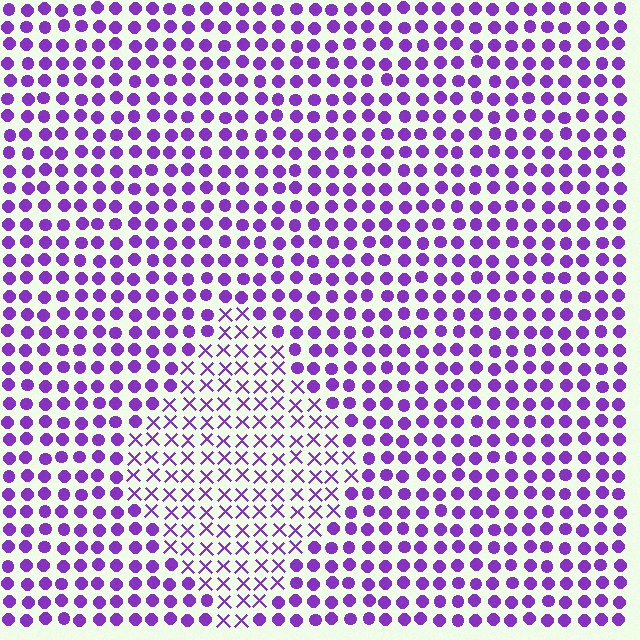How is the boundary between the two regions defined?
The boundary is defined by a change in element shape: X marks inside vs. circles outside. All elements share the same color and spacing.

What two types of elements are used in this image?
The image uses X marks inside the diamond region and circles outside it.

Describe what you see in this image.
The image is filled with small purple elements arranged in a uniform grid. A diamond-shaped region contains X marks, while the surrounding area contains circles. The boundary is defined purely by the change in element shape.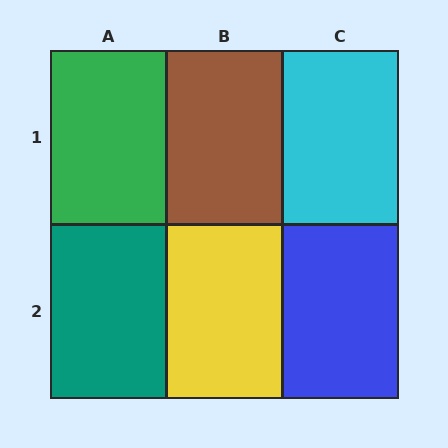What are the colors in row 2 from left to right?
Teal, yellow, blue.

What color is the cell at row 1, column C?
Cyan.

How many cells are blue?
1 cell is blue.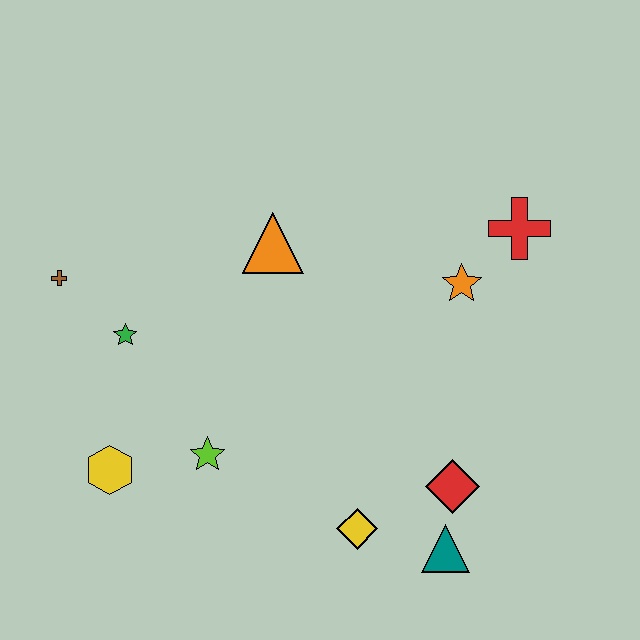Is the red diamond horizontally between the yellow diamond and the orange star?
Yes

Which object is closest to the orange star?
The red cross is closest to the orange star.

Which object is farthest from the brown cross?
The teal triangle is farthest from the brown cross.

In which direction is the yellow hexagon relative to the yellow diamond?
The yellow hexagon is to the left of the yellow diamond.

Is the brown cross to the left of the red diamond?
Yes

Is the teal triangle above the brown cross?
No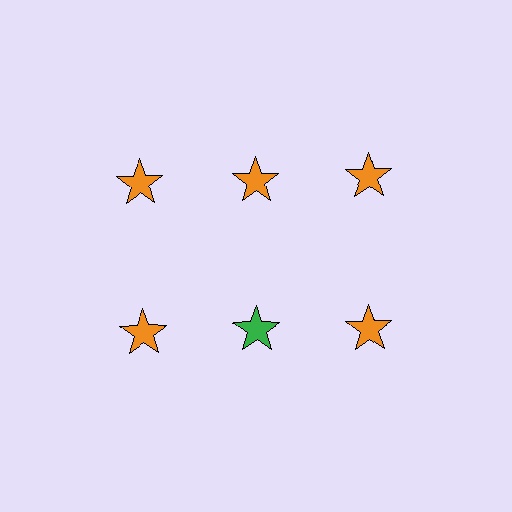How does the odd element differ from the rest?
It has a different color: green instead of orange.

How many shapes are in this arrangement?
There are 6 shapes arranged in a grid pattern.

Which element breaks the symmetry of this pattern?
The green star in the second row, second from left column breaks the symmetry. All other shapes are orange stars.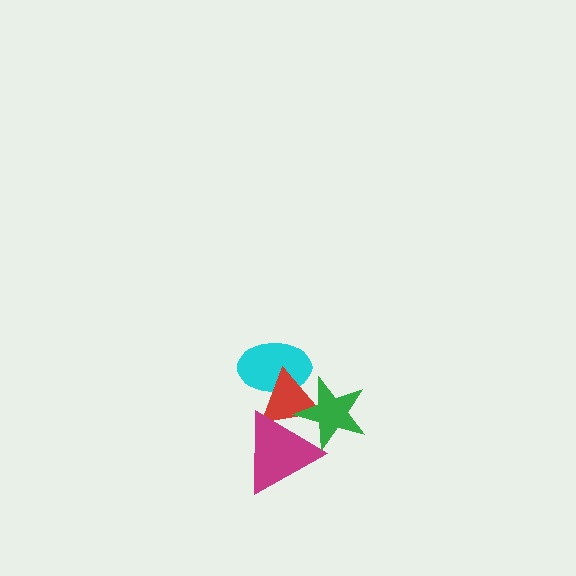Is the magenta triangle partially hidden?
Yes, it is partially covered by another shape.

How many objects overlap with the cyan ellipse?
1 object overlaps with the cyan ellipse.